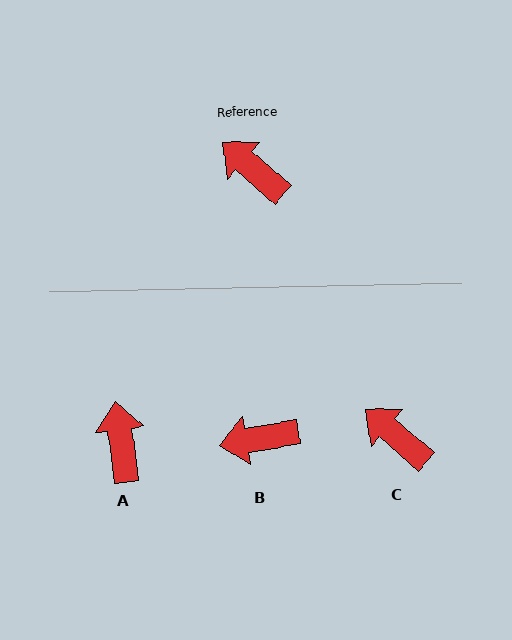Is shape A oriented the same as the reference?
No, it is off by about 41 degrees.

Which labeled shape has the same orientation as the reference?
C.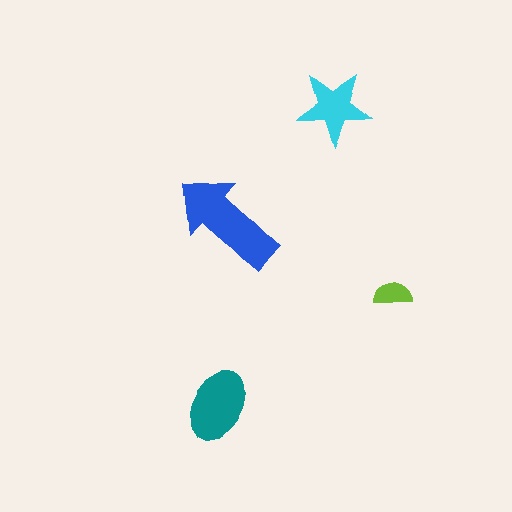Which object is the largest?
The blue arrow.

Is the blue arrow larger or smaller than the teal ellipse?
Larger.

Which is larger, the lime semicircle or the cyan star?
The cyan star.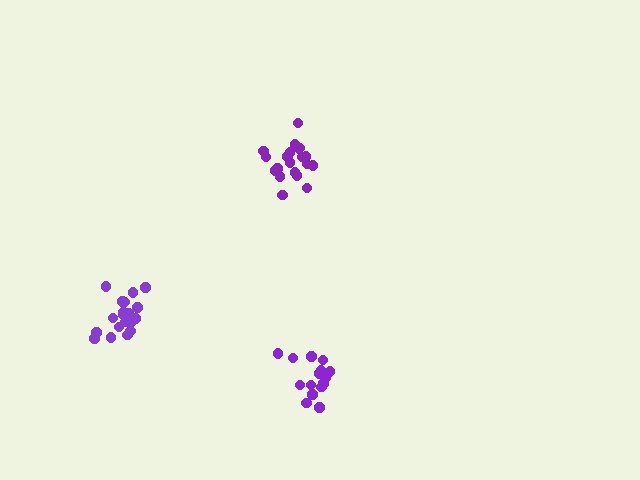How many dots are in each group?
Group 1: 15 dots, Group 2: 20 dots, Group 3: 19 dots (54 total).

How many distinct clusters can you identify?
There are 3 distinct clusters.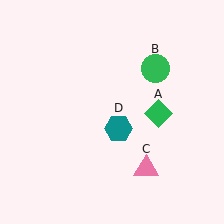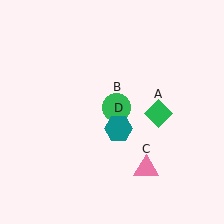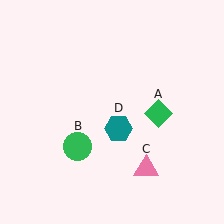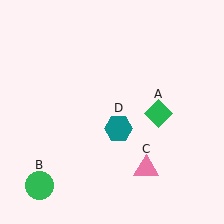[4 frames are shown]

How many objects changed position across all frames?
1 object changed position: green circle (object B).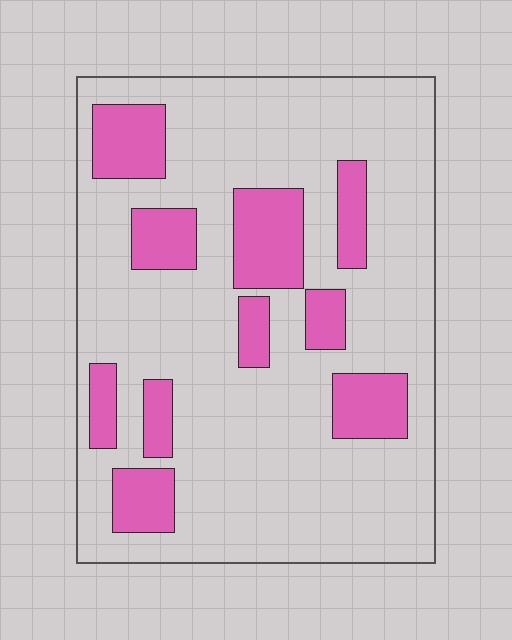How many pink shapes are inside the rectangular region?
10.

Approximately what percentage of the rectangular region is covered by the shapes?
Approximately 20%.